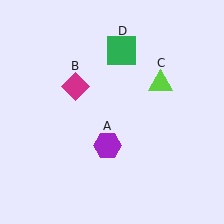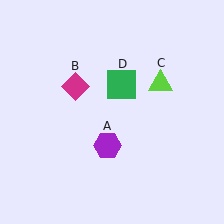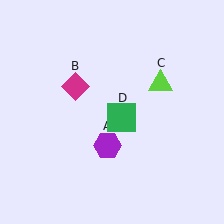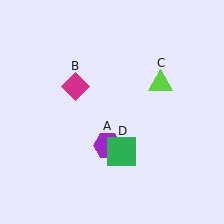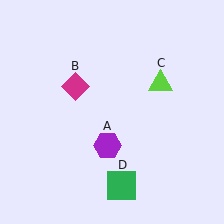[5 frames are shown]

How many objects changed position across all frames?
1 object changed position: green square (object D).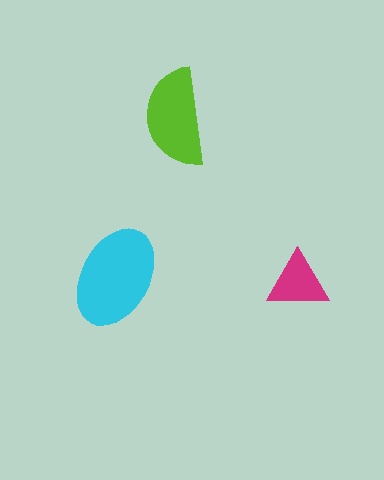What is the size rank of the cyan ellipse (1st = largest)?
1st.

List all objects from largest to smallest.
The cyan ellipse, the lime semicircle, the magenta triangle.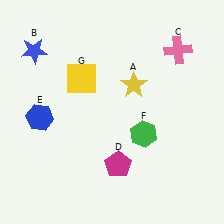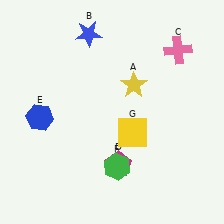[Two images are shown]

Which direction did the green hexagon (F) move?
The green hexagon (F) moved down.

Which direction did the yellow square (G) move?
The yellow square (G) moved down.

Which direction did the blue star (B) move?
The blue star (B) moved right.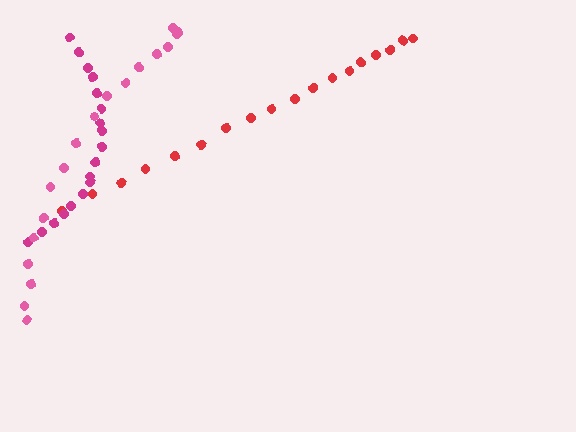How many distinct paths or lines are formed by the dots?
There are 3 distinct paths.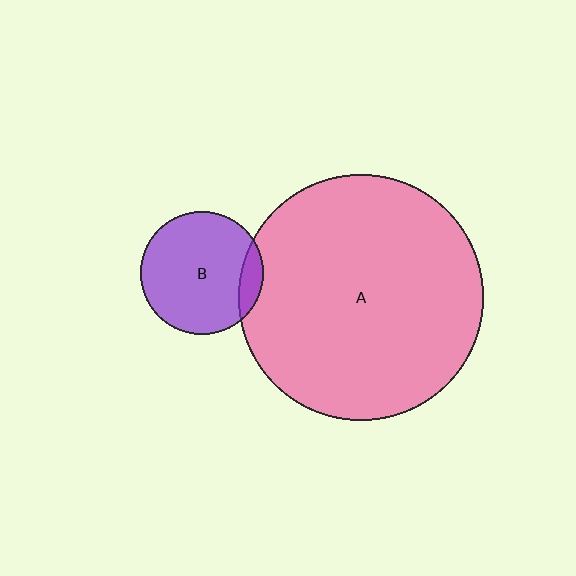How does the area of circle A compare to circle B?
Approximately 4.0 times.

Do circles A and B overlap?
Yes.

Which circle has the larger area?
Circle A (pink).